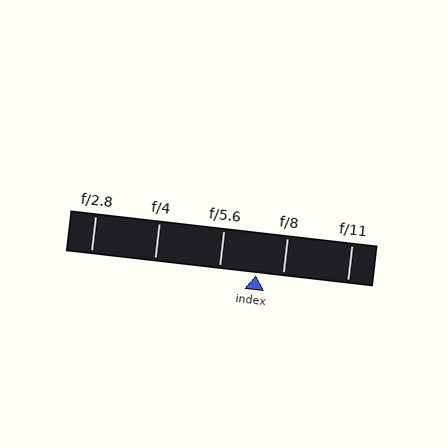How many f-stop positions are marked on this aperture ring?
There are 5 f-stop positions marked.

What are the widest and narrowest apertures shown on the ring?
The widest aperture shown is f/2.8 and the narrowest is f/11.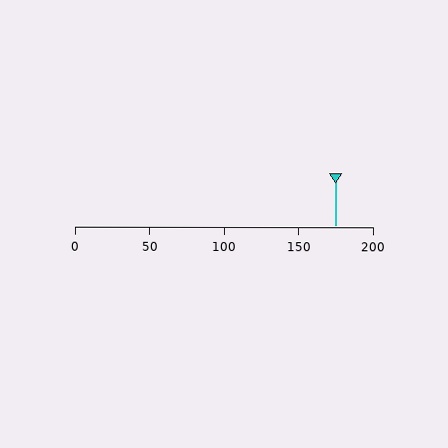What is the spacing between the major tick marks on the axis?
The major ticks are spaced 50 apart.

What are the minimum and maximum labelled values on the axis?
The axis runs from 0 to 200.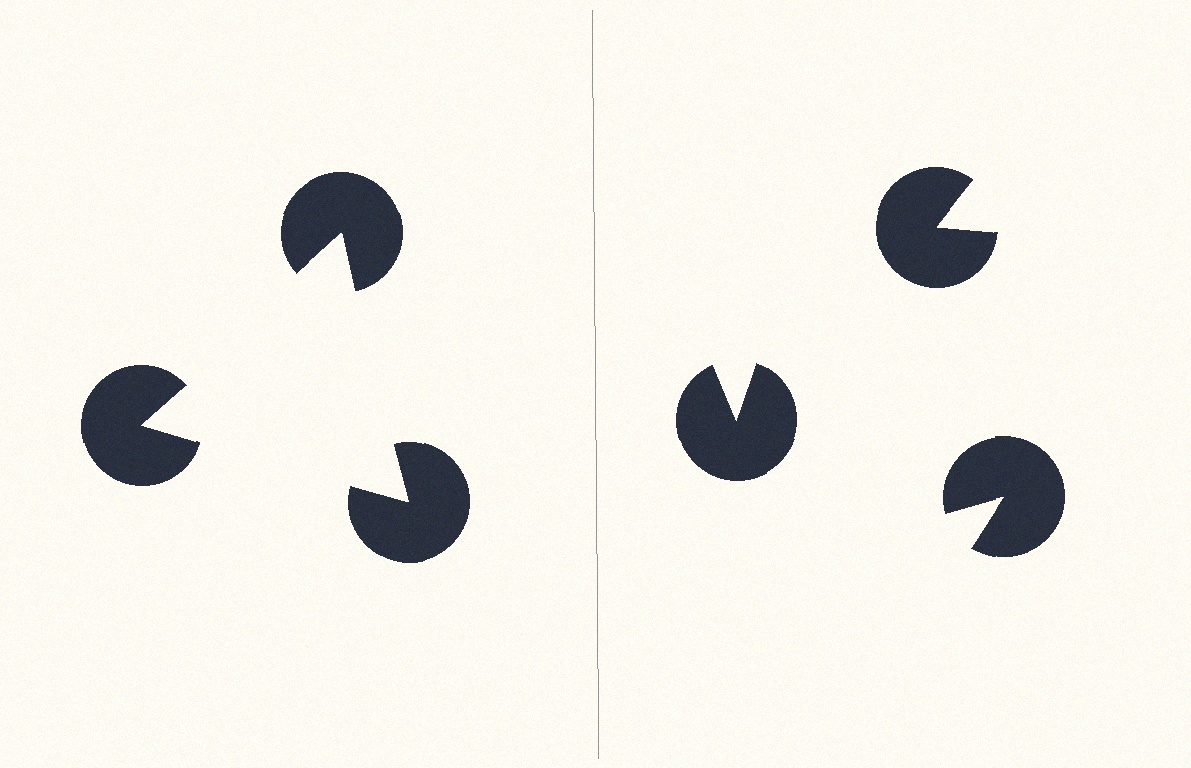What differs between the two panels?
The pac-man discs are positioned identically on both sides; only the wedge orientations differ. On the left they align to a triangle; on the right they are misaligned.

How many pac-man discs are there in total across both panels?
6 — 3 on each side.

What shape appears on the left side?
An illusory triangle.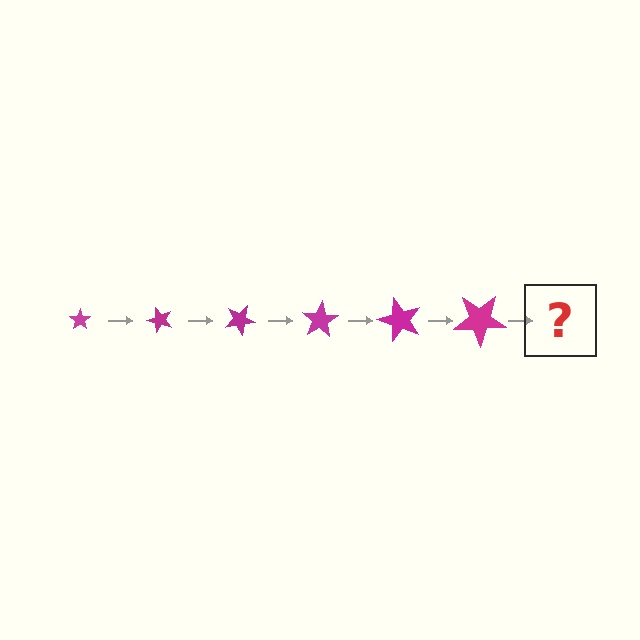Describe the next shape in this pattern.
It should be a star, larger than the previous one and rotated 300 degrees from the start.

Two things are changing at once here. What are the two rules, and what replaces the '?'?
The two rules are that the star grows larger each step and it rotates 50 degrees each step. The '?' should be a star, larger than the previous one and rotated 300 degrees from the start.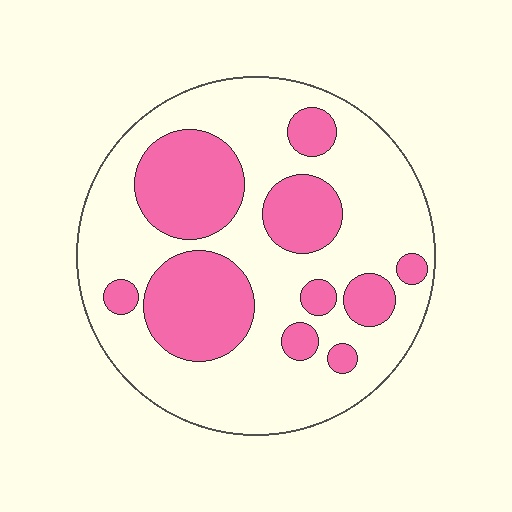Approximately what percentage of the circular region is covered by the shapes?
Approximately 35%.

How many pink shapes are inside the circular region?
10.